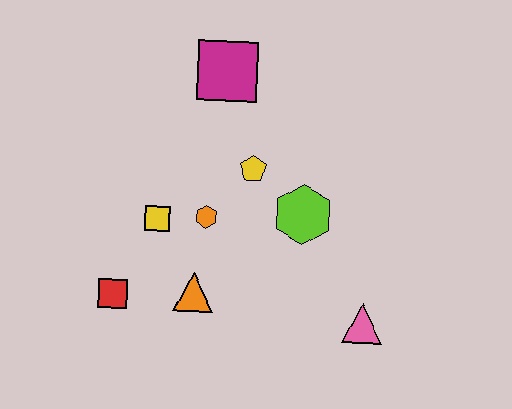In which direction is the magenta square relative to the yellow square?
The magenta square is above the yellow square.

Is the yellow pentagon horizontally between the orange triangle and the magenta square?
No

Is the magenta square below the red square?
No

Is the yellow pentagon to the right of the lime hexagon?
No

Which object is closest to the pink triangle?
The lime hexagon is closest to the pink triangle.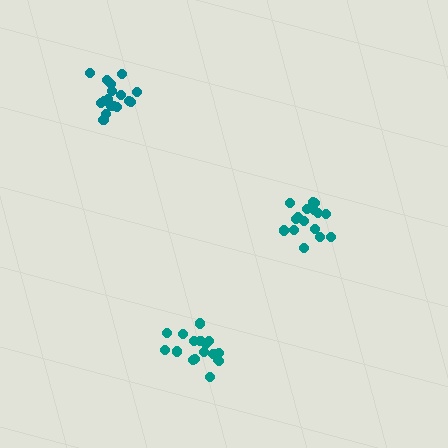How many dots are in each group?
Group 1: 16 dots, Group 2: 17 dots, Group 3: 18 dots (51 total).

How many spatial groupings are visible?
There are 3 spatial groupings.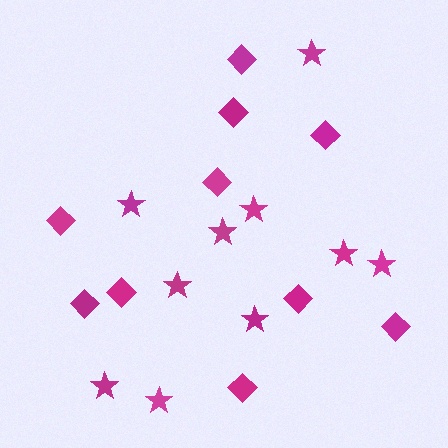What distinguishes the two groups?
There are 2 groups: one group of stars (10) and one group of diamonds (10).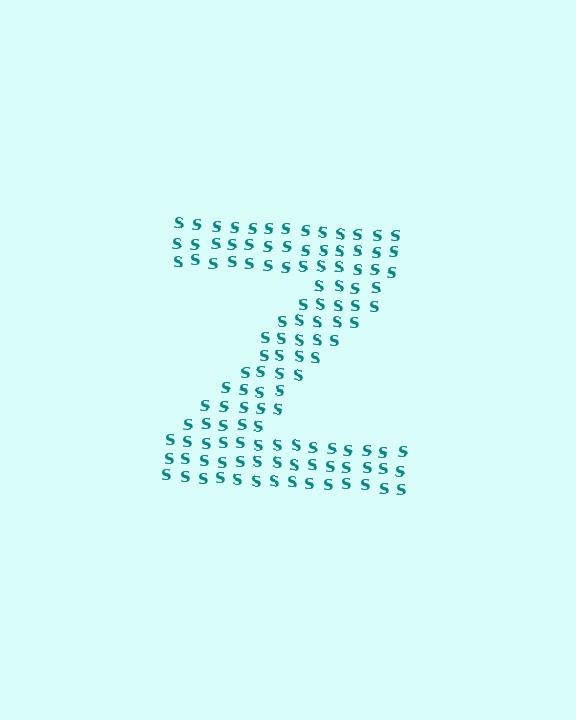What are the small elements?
The small elements are letter S's.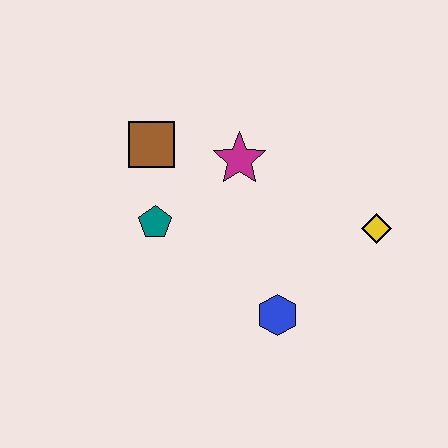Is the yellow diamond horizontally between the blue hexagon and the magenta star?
No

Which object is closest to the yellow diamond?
The blue hexagon is closest to the yellow diamond.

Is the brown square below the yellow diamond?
No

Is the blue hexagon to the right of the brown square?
Yes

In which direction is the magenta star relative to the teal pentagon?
The magenta star is to the right of the teal pentagon.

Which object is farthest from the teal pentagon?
The yellow diamond is farthest from the teal pentagon.